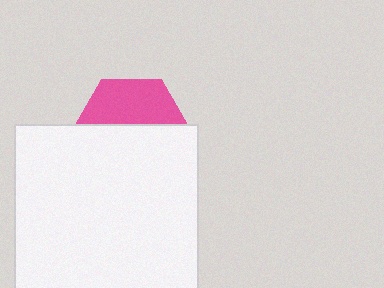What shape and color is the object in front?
The object in front is a white rectangle.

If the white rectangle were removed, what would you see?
You would see the complete pink hexagon.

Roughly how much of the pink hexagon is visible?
A small part of it is visible (roughly 40%).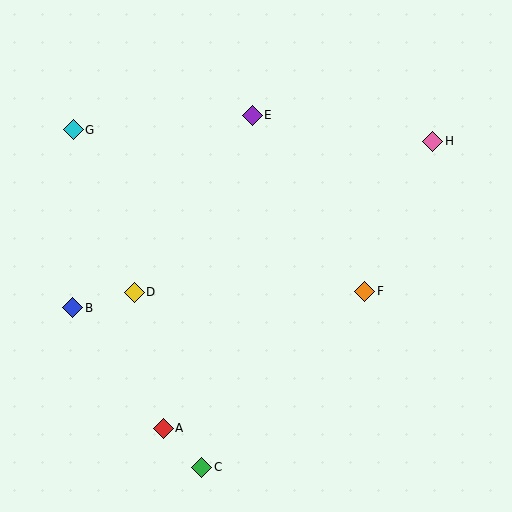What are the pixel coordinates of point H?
Point H is at (433, 141).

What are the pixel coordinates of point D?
Point D is at (134, 292).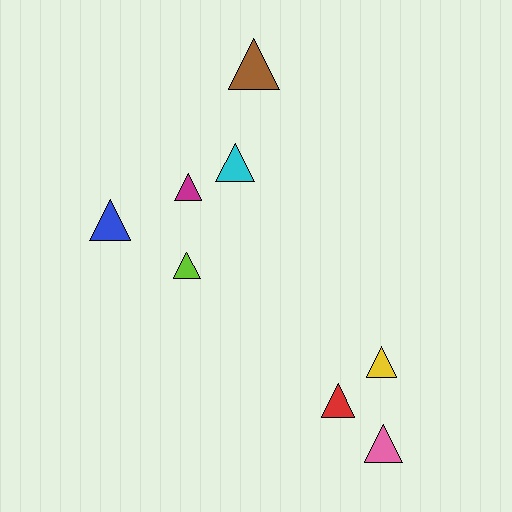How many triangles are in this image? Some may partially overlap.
There are 8 triangles.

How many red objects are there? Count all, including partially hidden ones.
There is 1 red object.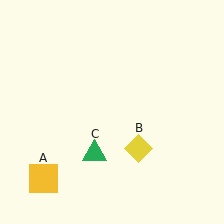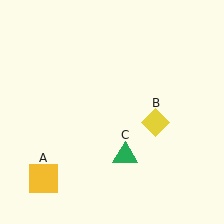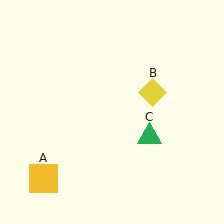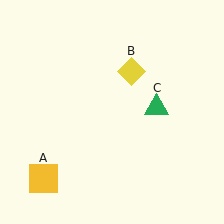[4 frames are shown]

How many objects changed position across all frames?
2 objects changed position: yellow diamond (object B), green triangle (object C).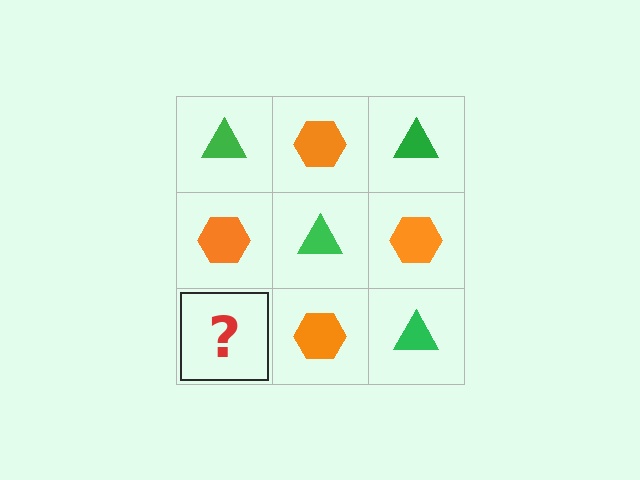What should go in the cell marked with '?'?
The missing cell should contain a green triangle.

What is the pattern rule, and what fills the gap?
The rule is that it alternates green triangle and orange hexagon in a checkerboard pattern. The gap should be filled with a green triangle.